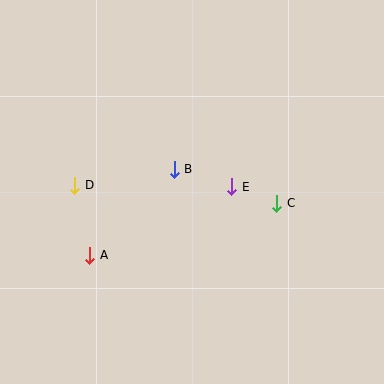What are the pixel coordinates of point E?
Point E is at (232, 187).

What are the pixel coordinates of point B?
Point B is at (174, 169).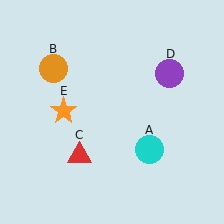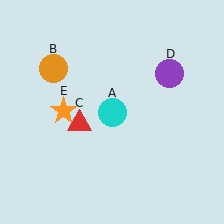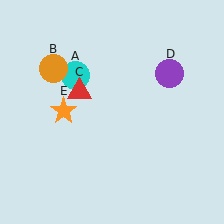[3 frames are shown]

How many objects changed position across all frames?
2 objects changed position: cyan circle (object A), red triangle (object C).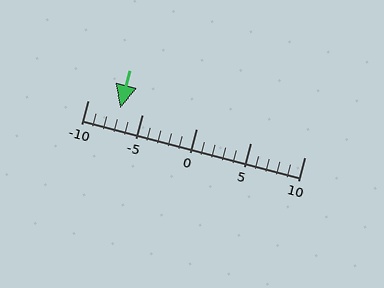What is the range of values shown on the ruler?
The ruler shows values from -10 to 10.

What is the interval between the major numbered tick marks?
The major tick marks are spaced 5 units apart.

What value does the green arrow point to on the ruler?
The green arrow points to approximately -7.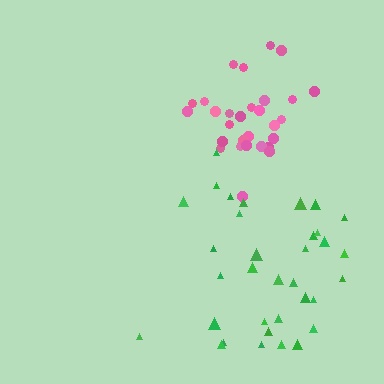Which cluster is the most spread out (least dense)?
Green.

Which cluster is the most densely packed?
Pink.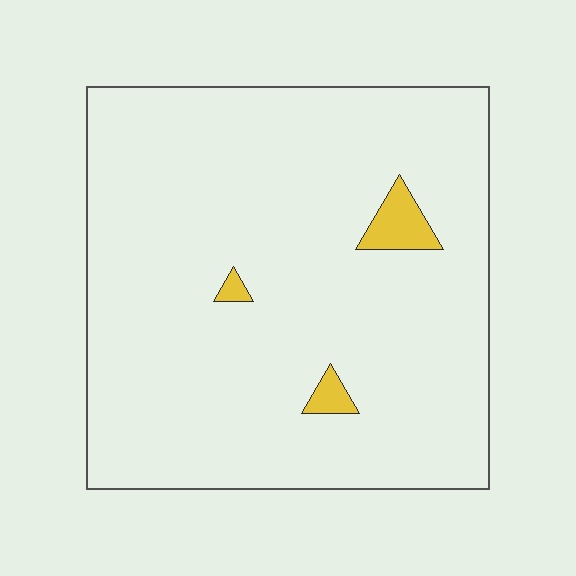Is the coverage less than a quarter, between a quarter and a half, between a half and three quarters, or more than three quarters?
Less than a quarter.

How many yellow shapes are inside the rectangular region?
3.